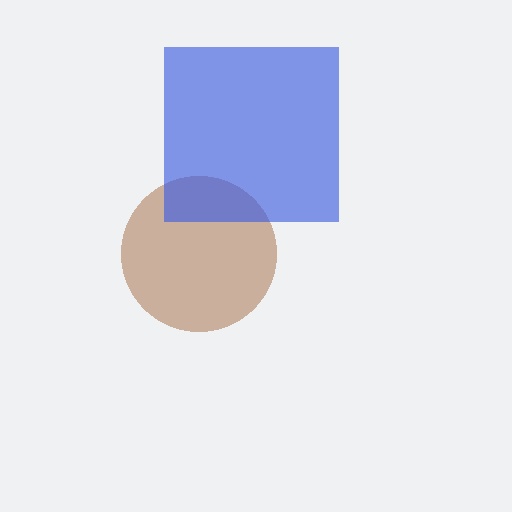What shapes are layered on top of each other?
The layered shapes are: a brown circle, a blue square.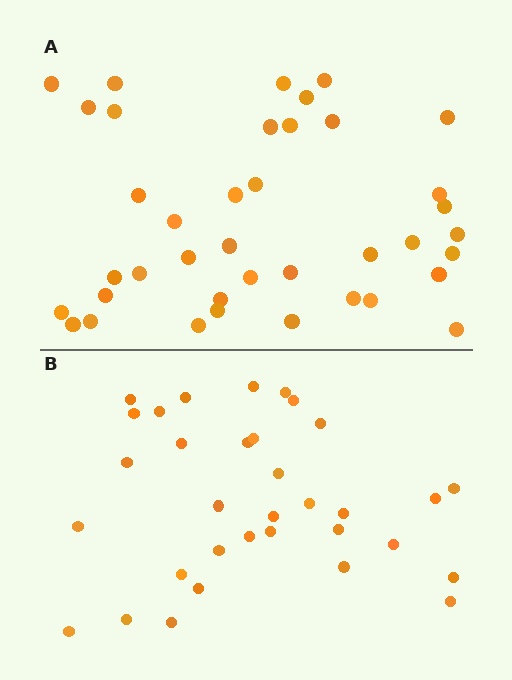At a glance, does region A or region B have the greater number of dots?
Region A (the top region) has more dots.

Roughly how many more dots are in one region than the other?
Region A has about 6 more dots than region B.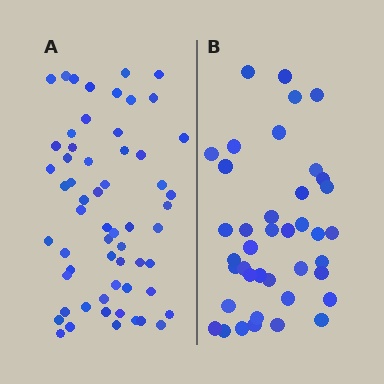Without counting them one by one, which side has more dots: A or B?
Region A (the left region) has more dots.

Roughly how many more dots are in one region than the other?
Region A has approximately 20 more dots than region B.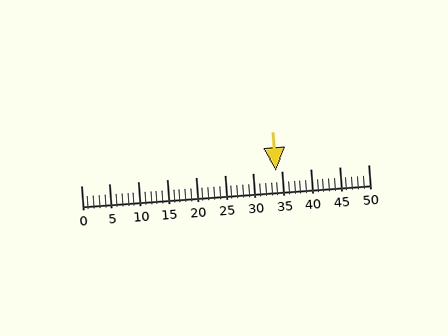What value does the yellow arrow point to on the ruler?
The yellow arrow points to approximately 34.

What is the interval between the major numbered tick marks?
The major tick marks are spaced 5 units apart.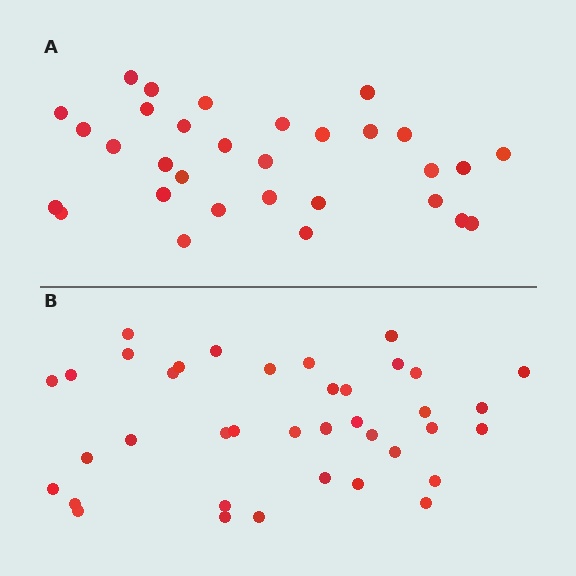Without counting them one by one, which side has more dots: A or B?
Region B (the bottom region) has more dots.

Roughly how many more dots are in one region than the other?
Region B has roughly 8 or so more dots than region A.